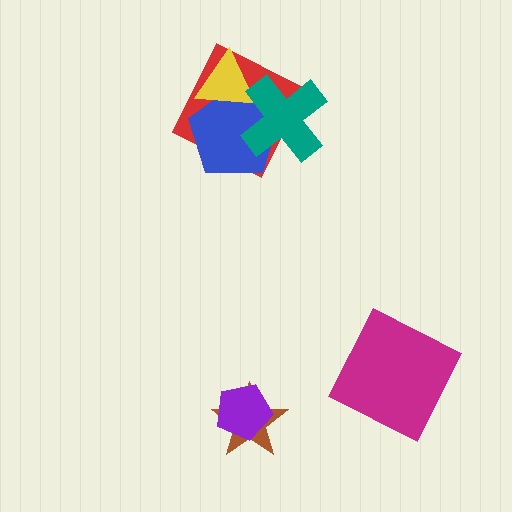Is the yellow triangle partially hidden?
Yes, it is partially covered by another shape.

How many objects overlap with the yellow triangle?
3 objects overlap with the yellow triangle.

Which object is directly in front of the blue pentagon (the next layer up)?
The yellow triangle is directly in front of the blue pentagon.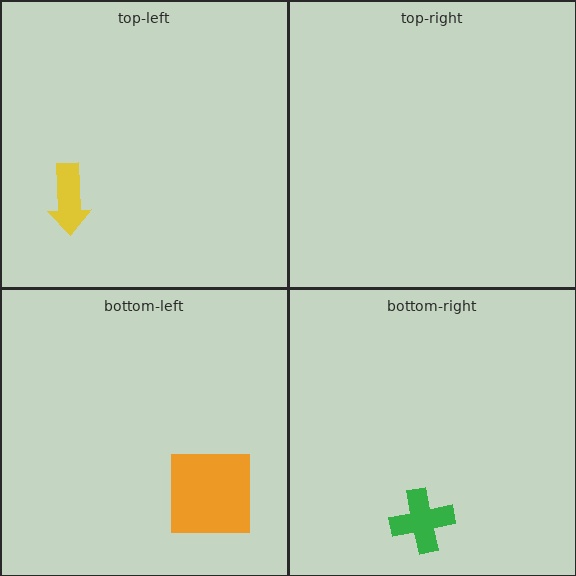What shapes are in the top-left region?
The yellow arrow.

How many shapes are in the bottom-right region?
1.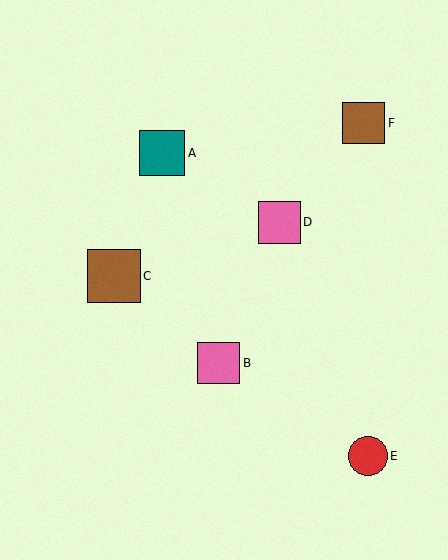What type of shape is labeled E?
Shape E is a red circle.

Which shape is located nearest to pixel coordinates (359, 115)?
The brown square (labeled F) at (364, 123) is nearest to that location.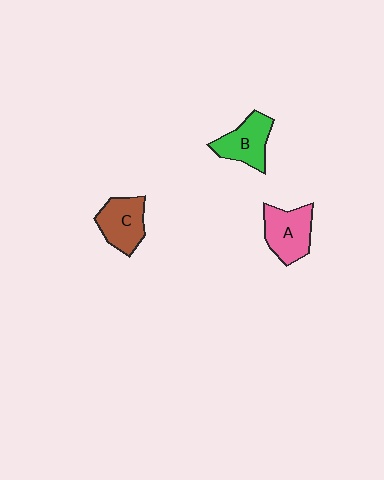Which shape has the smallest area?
Shape B (green).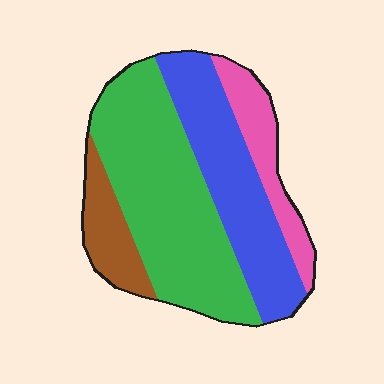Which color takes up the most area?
Green, at roughly 45%.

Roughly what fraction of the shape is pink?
Pink takes up less than a sixth of the shape.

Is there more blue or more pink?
Blue.